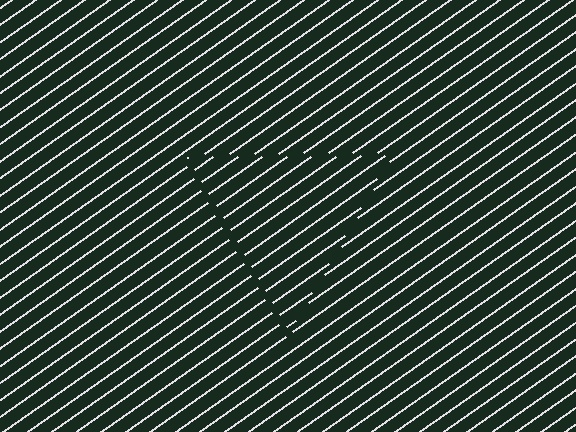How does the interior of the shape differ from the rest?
The interior of the shape contains the same grating, shifted by half a period — the contour is defined by the phase discontinuity where line-ends from the inner and outer gratings abut.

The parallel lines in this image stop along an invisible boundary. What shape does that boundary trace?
An illusory triangle. The interior of the shape contains the same grating, shifted by half a period — the contour is defined by the phase discontinuity where line-ends from the inner and outer gratings abut.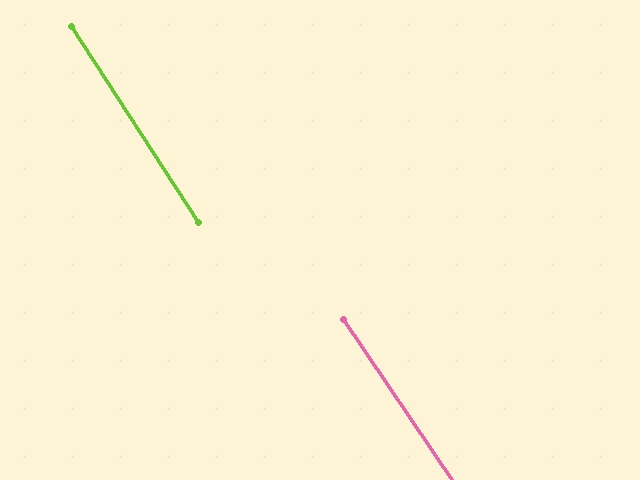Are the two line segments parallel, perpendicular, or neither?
Parallel — their directions differ by only 1.4°.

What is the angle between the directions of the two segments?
Approximately 1 degree.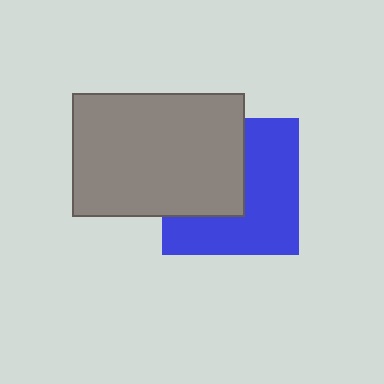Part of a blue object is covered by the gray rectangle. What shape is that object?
It is a square.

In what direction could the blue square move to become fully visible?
The blue square could move right. That would shift it out from behind the gray rectangle entirely.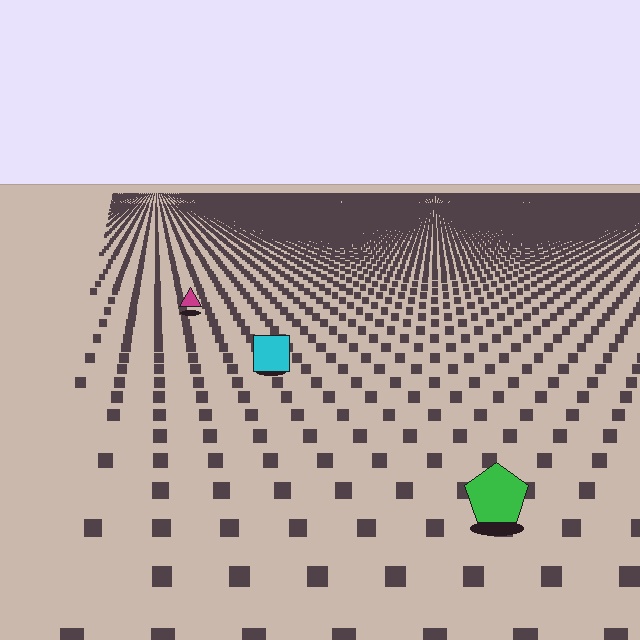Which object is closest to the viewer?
The green pentagon is closest. The texture marks near it are larger and more spread out.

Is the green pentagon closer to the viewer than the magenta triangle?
Yes. The green pentagon is closer — you can tell from the texture gradient: the ground texture is coarser near it.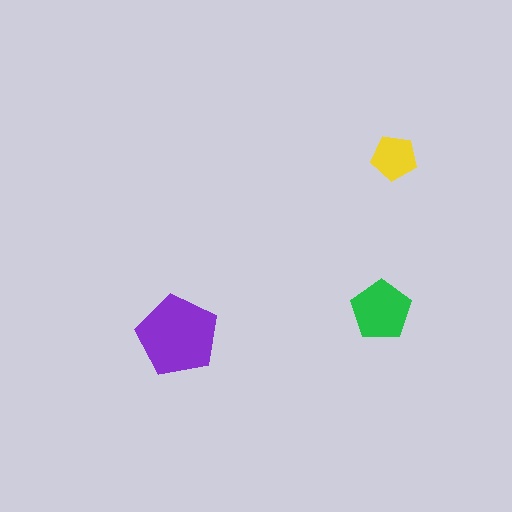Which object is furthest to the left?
The purple pentagon is leftmost.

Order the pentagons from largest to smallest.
the purple one, the green one, the yellow one.